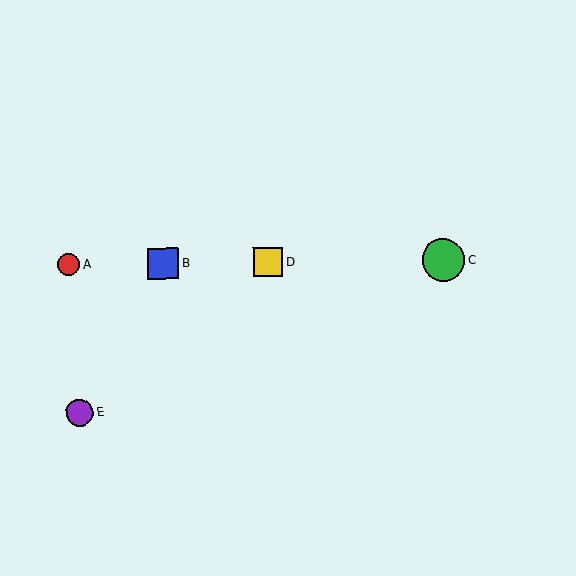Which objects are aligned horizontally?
Objects A, B, C, D are aligned horizontally.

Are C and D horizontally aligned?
Yes, both are at y≈260.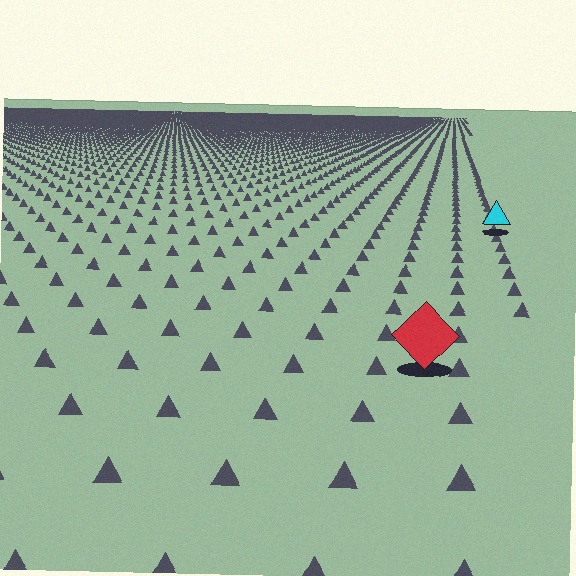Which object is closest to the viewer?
The red diamond is closest. The texture marks near it are larger and more spread out.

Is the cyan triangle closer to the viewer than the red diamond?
No. The red diamond is closer — you can tell from the texture gradient: the ground texture is coarser near it.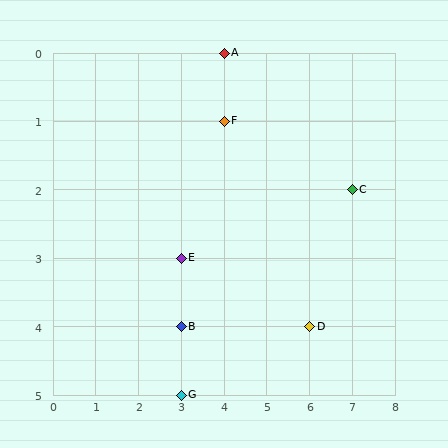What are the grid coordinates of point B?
Point B is at grid coordinates (3, 4).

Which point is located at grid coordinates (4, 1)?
Point F is at (4, 1).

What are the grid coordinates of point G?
Point G is at grid coordinates (3, 5).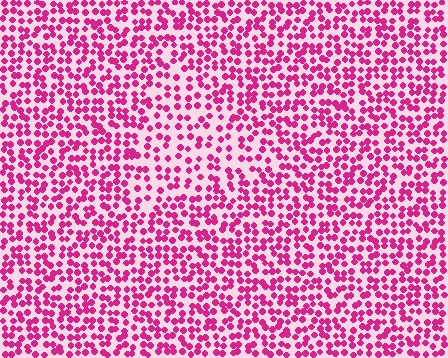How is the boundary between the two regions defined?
The boundary is defined by a change in element density (approximately 1.6x ratio). All elements are the same color, size, and shape.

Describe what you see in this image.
The image contains small magenta elements arranged at two different densities. A triangle-shaped region is visible where the elements are less densely packed than the surrounding area.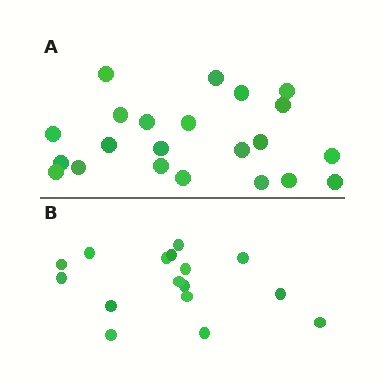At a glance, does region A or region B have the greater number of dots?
Region A (the top region) has more dots.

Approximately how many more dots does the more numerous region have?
Region A has about 6 more dots than region B.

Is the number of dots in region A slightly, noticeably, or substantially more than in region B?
Region A has noticeably more, but not dramatically so. The ratio is roughly 1.4 to 1.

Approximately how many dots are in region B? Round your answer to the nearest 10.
About 20 dots. (The exact count is 16, which rounds to 20.)